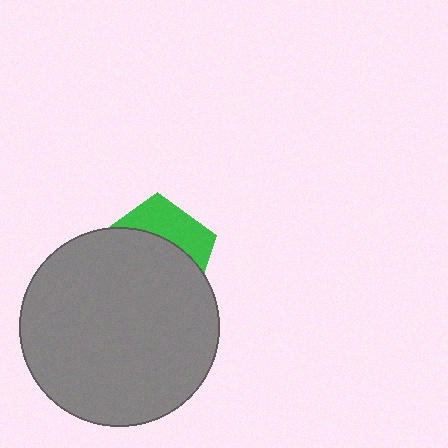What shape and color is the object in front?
The object in front is a gray circle.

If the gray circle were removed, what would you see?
You would see the complete green pentagon.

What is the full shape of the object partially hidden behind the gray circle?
The partially hidden object is a green pentagon.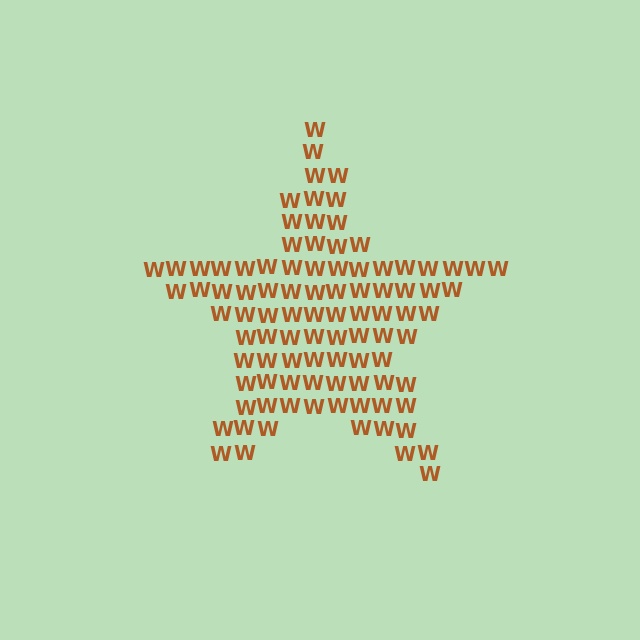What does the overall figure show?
The overall figure shows a star.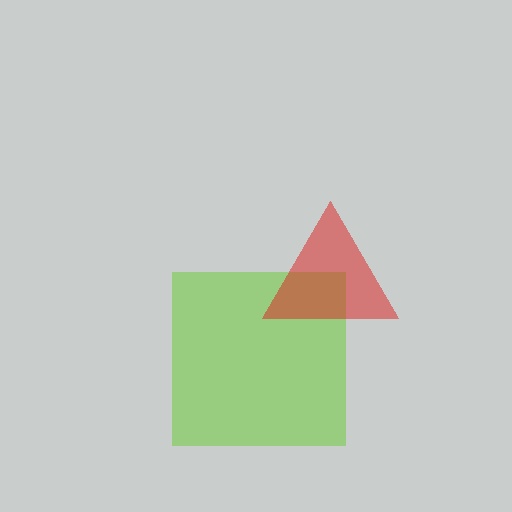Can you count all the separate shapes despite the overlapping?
Yes, there are 2 separate shapes.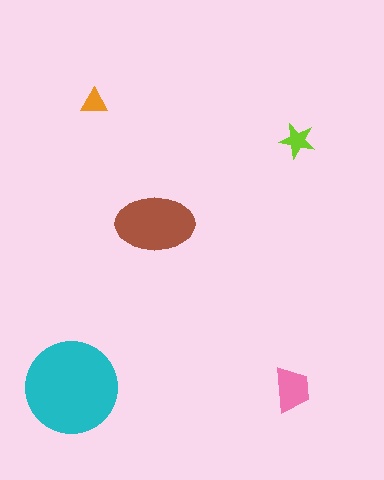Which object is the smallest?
The orange triangle.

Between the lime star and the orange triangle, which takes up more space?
The lime star.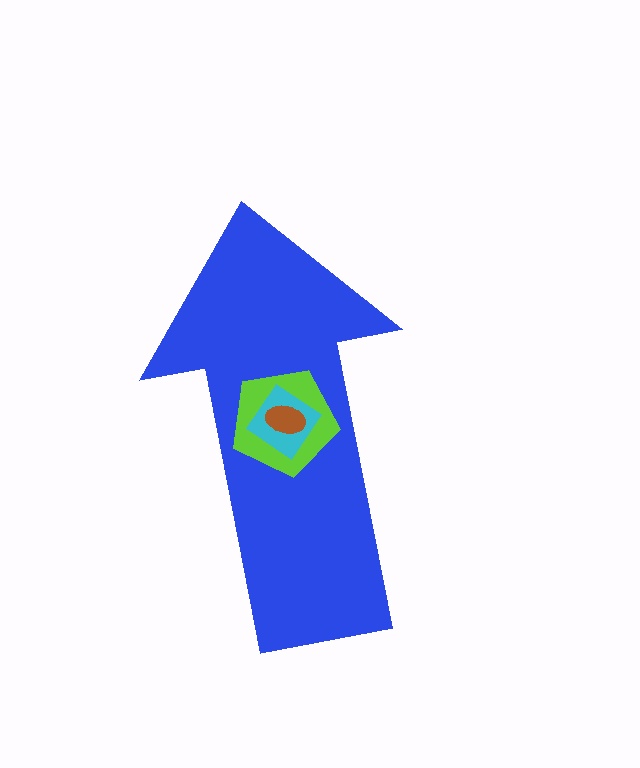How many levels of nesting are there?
4.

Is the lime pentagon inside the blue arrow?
Yes.